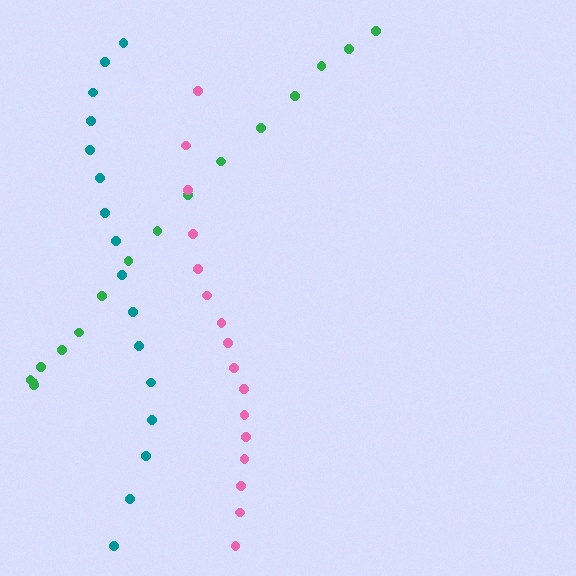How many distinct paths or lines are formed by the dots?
There are 3 distinct paths.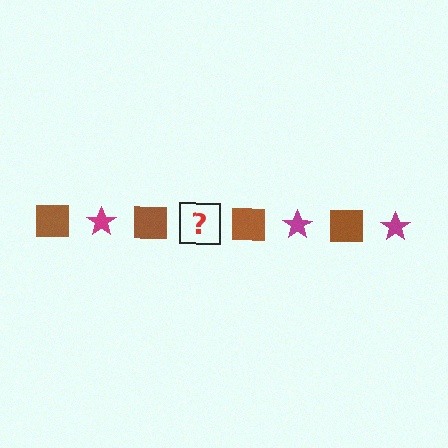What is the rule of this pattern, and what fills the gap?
The rule is that the pattern alternates between brown square and magenta star. The gap should be filled with a magenta star.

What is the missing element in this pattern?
The missing element is a magenta star.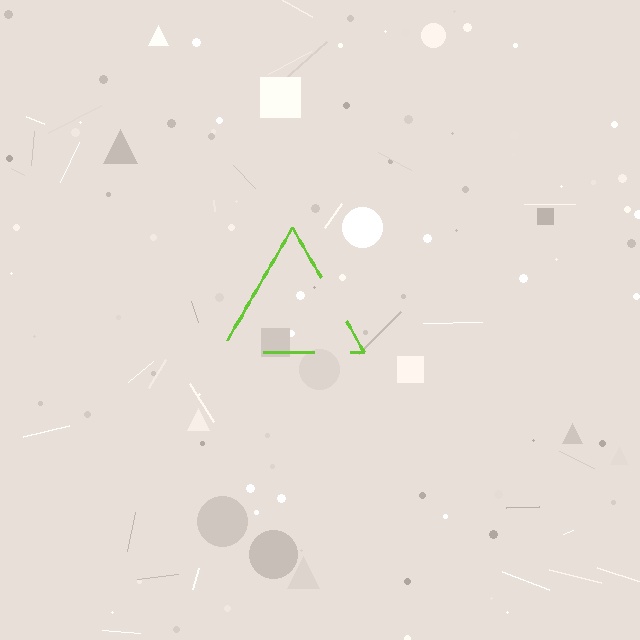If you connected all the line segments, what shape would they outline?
They would outline a triangle.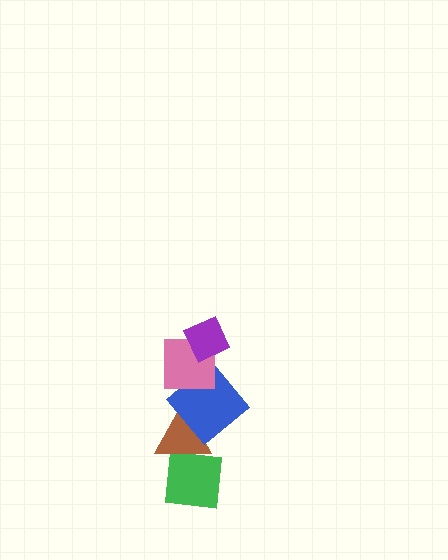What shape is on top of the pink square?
The purple diamond is on top of the pink square.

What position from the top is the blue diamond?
The blue diamond is 3rd from the top.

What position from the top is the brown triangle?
The brown triangle is 4th from the top.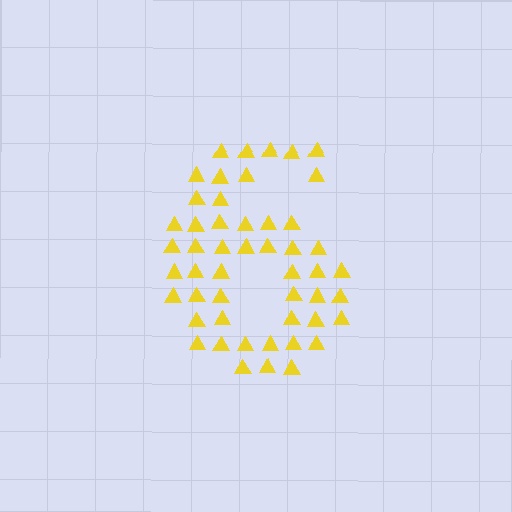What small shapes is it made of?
It is made of small triangles.